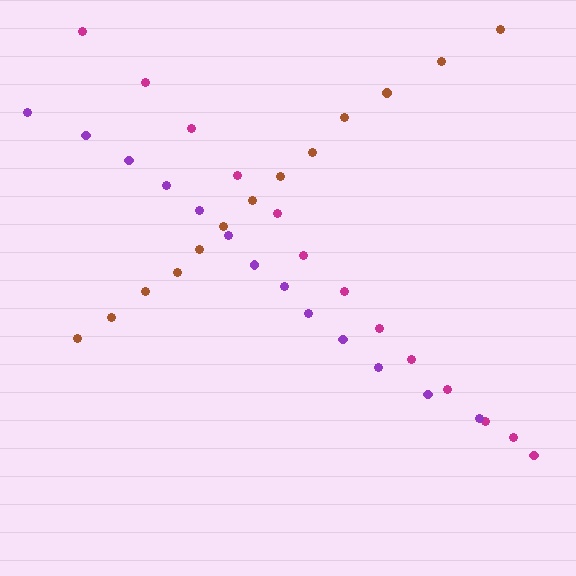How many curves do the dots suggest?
There are 3 distinct paths.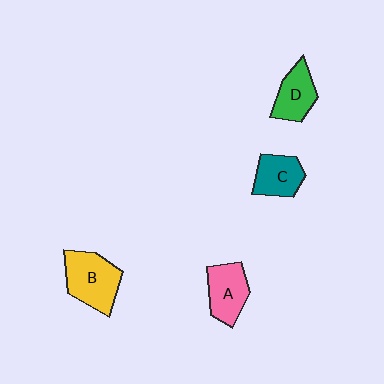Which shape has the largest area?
Shape B (yellow).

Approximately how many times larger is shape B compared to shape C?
Approximately 1.5 times.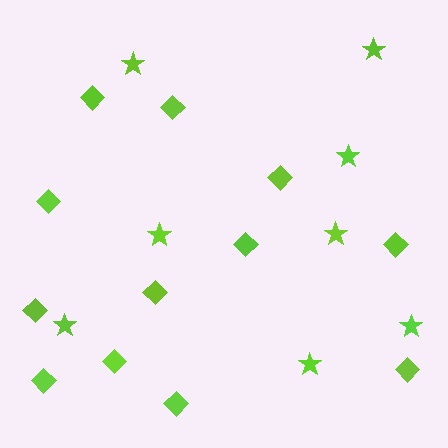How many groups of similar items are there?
There are 2 groups: one group of diamonds (12) and one group of stars (8).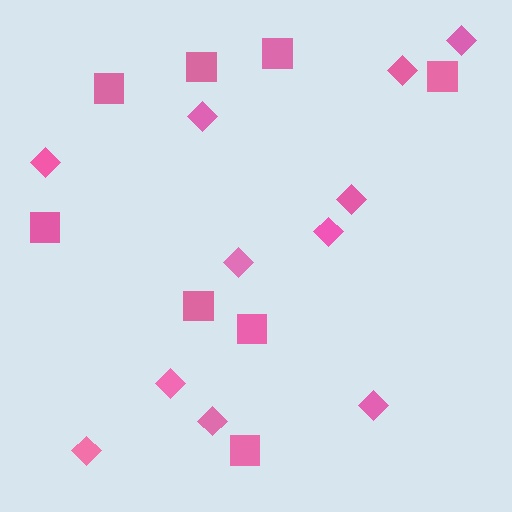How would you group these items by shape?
There are 2 groups: one group of squares (8) and one group of diamonds (11).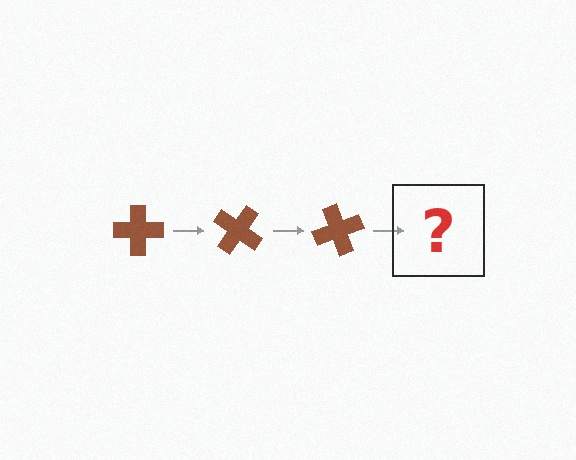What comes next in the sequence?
The next element should be a brown cross rotated 105 degrees.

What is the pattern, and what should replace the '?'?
The pattern is that the cross rotates 35 degrees each step. The '?' should be a brown cross rotated 105 degrees.